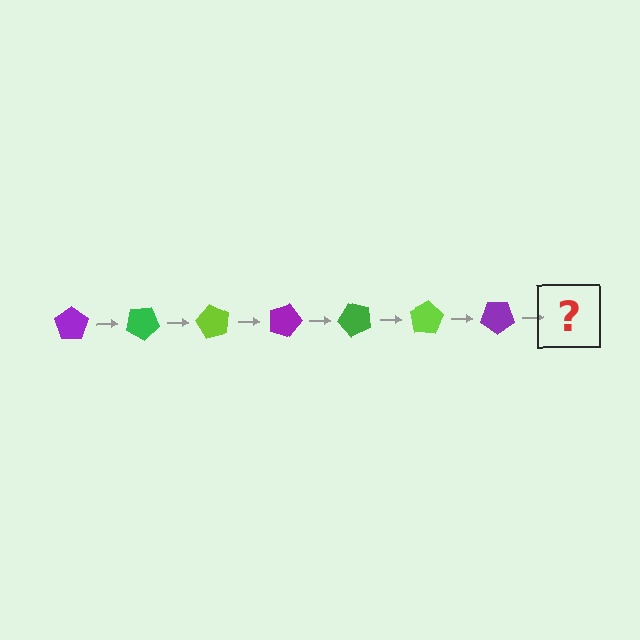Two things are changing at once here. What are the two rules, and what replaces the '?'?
The two rules are that it rotates 30 degrees each step and the color cycles through purple, green, and lime. The '?' should be a green pentagon, rotated 210 degrees from the start.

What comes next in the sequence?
The next element should be a green pentagon, rotated 210 degrees from the start.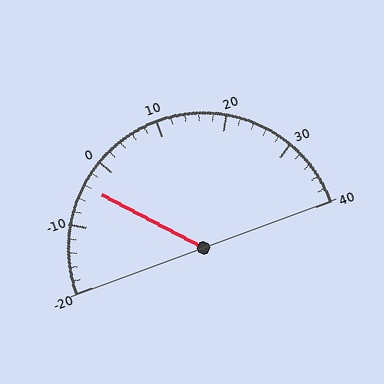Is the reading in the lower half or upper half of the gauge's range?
The reading is in the lower half of the range (-20 to 40).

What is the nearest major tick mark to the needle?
The nearest major tick mark is 0.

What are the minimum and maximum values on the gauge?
The gauge ranges from -20 to 40.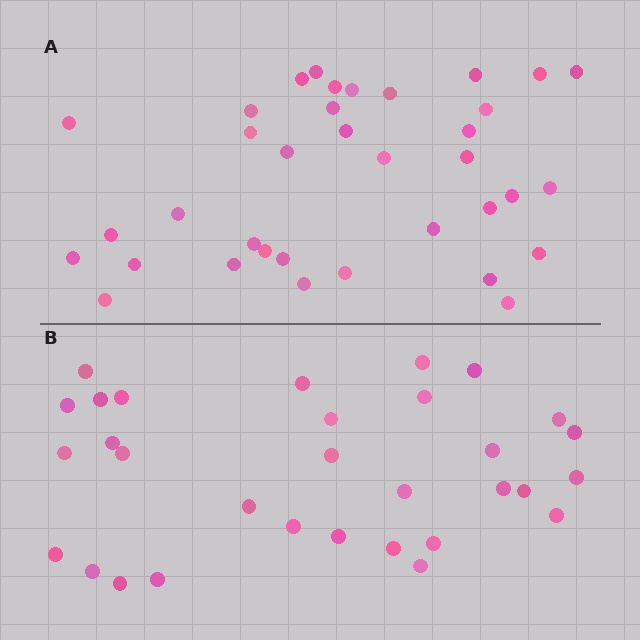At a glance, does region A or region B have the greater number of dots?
Region A (the top region) has more dots.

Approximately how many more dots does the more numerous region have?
Region A has about 5 more dots than region B.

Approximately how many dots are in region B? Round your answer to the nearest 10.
About 30 dots. (The exact count is 31, which rounds to 30.)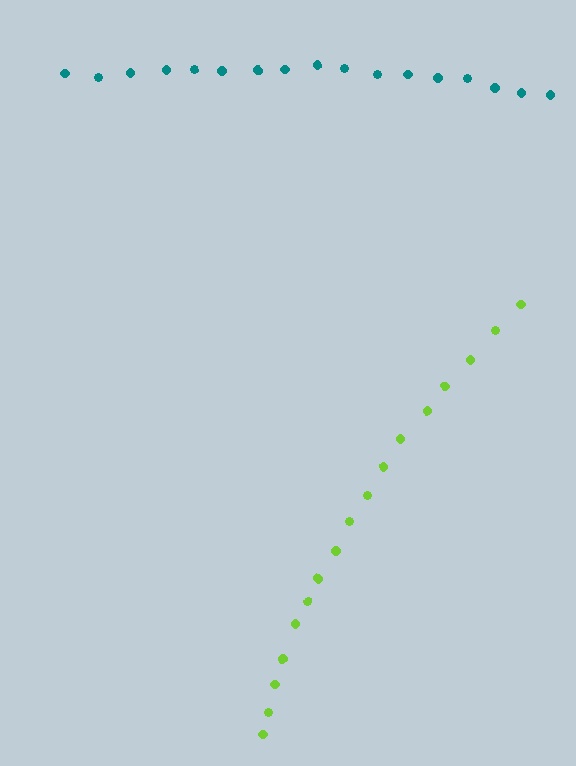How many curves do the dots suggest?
There are 2 distinct paths.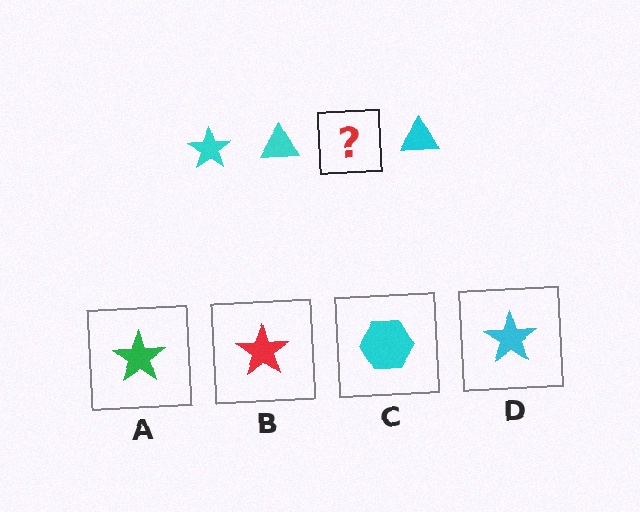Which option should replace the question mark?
Option D.